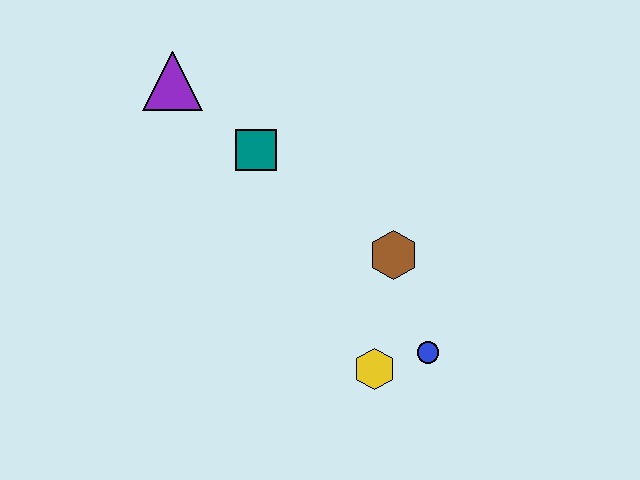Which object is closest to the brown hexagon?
The blue circle is closest to the brown hexagon.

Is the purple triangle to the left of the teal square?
Yes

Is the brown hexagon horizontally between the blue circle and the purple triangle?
Yes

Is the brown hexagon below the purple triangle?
Yes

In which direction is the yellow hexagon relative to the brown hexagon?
The yellow hexagon is below the brown hexagon.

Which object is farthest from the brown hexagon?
The purple triangle is farthest from the brown hexagon.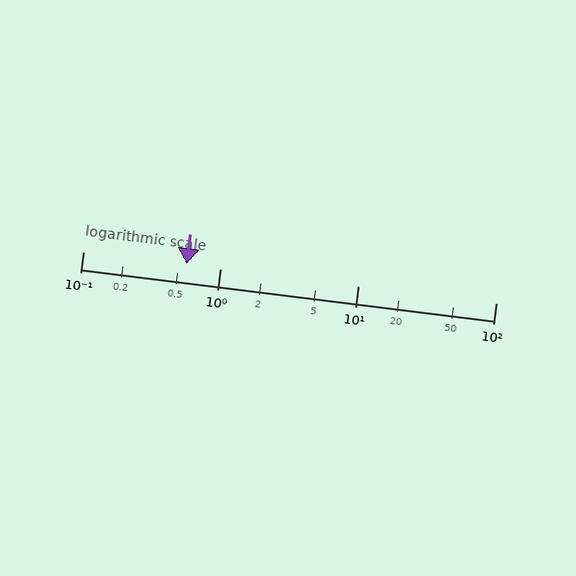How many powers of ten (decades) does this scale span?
The scale spans 3 decades, from 0.1 to 100.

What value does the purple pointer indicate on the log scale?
The pointer indicates approximately 0.57.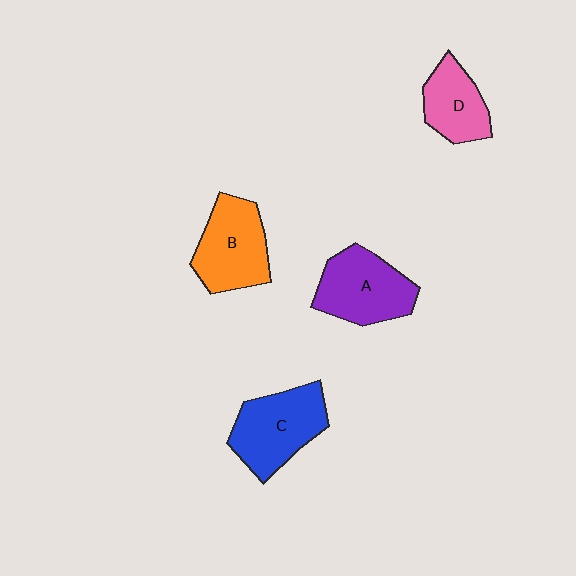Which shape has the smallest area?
Shape D (pink).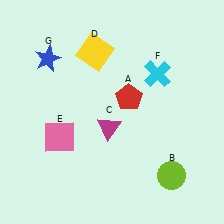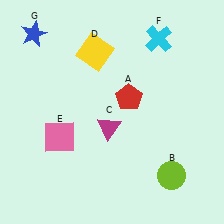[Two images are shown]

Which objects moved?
The objects that moved are: the cyan cross (F), the blue star (G).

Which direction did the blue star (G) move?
The blue star (G) moved up.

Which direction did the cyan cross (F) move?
The cyan cross (F) moved up.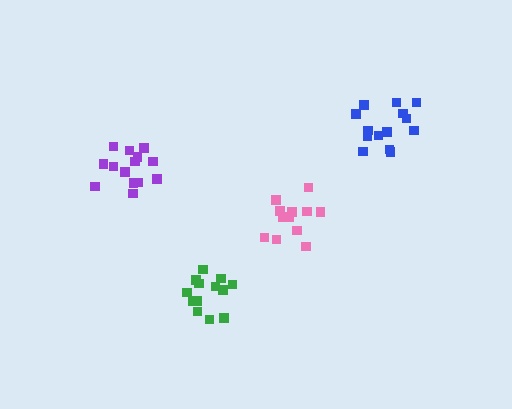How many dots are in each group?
Group 1: 12 dots, Group 2: 14 dots, Group 3: 13 dots, Group 4: 14 dots (53 total).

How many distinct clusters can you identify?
There are 4 distinct clusters.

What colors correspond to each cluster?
The clusters are colored: pink, blue, green, purple.